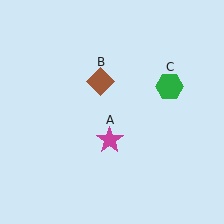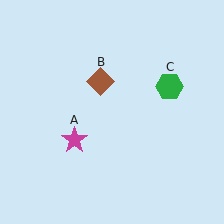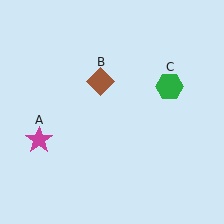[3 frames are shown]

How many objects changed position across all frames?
1 object changed position: magenta star (object A).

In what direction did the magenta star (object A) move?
The magenta star (object A) moved left.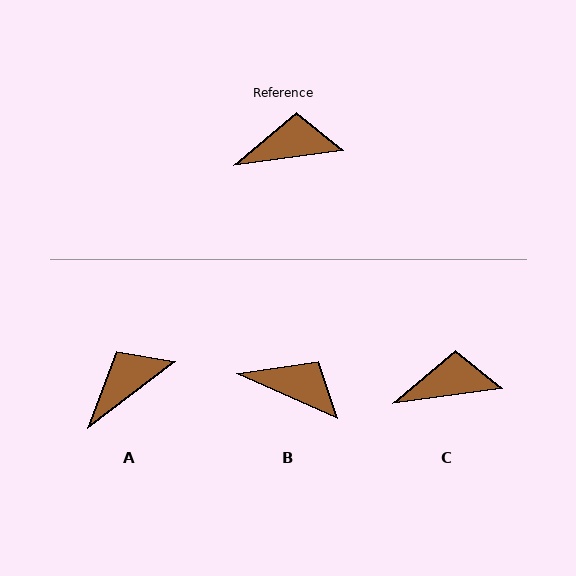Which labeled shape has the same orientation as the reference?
C.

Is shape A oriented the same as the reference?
No, it is off by about 29 degrees.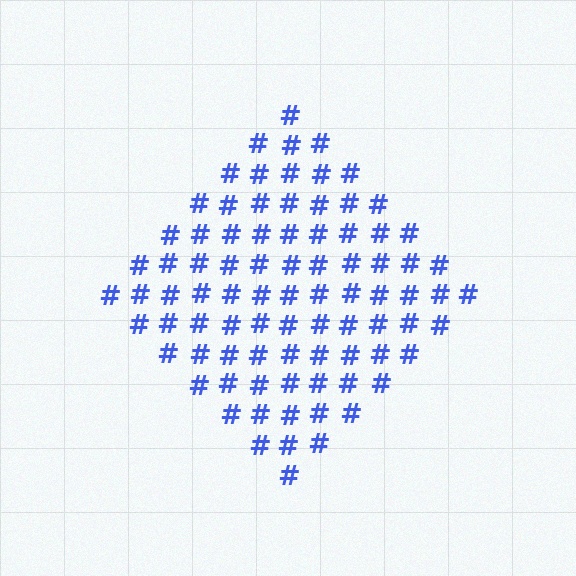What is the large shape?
The large shape is a diamond.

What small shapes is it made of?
It is made of small hash symbols.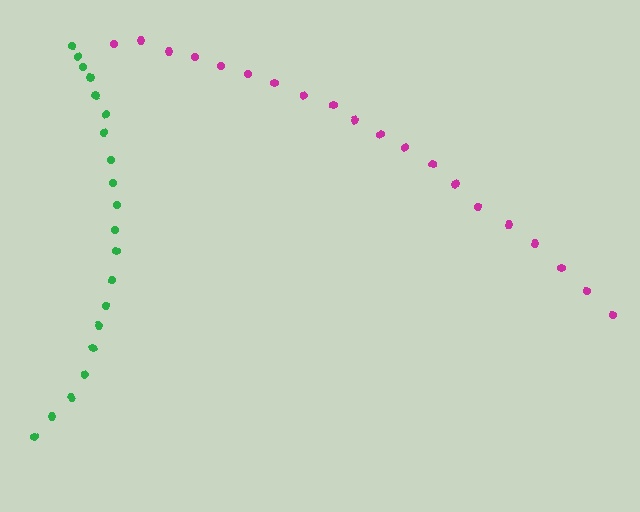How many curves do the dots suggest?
There are 2 distinct paths.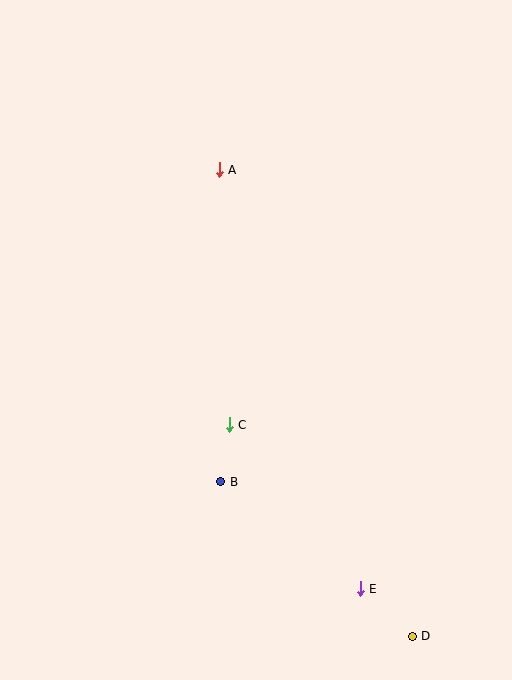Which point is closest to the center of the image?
Point C at (229, 425) is closest to the center.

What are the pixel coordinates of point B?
Point B is at (221, 482).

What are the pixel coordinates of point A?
Point A is at (219, 170).